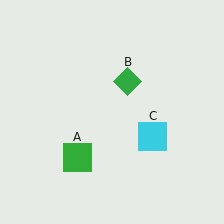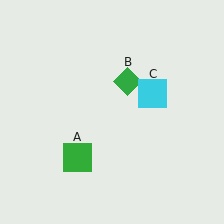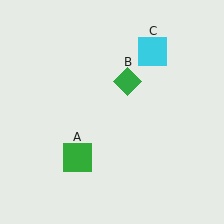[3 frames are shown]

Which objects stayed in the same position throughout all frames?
Green square (object A) and green diamond (object B) remained stationary.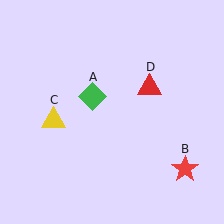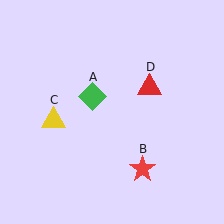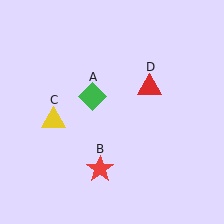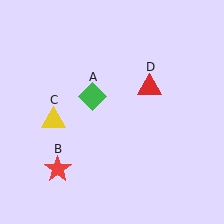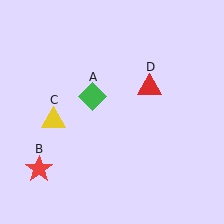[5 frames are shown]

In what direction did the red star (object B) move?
The red star (object B) moved left.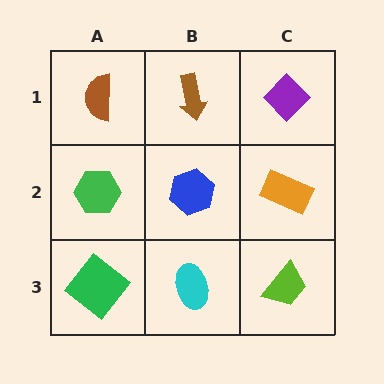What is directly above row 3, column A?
A green hexagon.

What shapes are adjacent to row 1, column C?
An orange rectangle (row 2, column C), a brown arrow (row 1, column B).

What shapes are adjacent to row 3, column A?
A green hexagon (row 2, column A), a cyan ellipse (row 3, column B).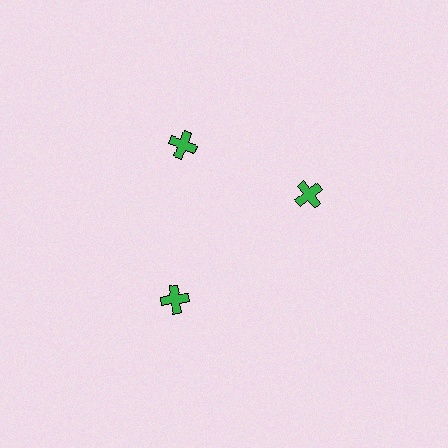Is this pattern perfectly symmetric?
No. The 3 green crosses are arranged in a ring, but one element near the 3 o'clock position is rotated out of alignment along the ring, breaking the 3-fold rotational symmetry.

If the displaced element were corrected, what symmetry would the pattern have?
It would have 3-fold rotational symmetry — the pattern would map onto itself every 120 degrees.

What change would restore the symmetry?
The symmetry would be restored by rotating it back into even spacing with its neighbors so that all 3 crosses sit at equal angles and equal distance from the center.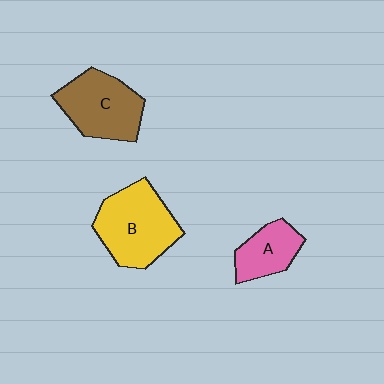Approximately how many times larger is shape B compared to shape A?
Approximately 1.8 times.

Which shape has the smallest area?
Shape A (pink).